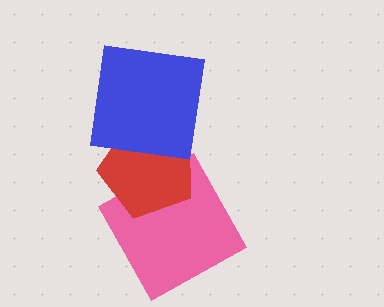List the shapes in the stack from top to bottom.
From top to bottom: the blue square, the red pentagon, the pink square.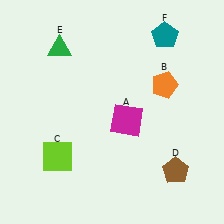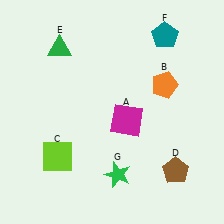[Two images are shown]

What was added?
A green star (G) was added in Image 2.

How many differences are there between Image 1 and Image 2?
There is 1 difference between the two images.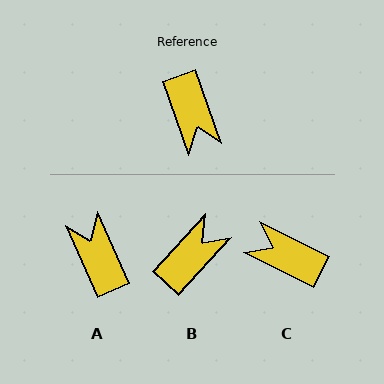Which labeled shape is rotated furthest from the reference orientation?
A, about 175 degrees away.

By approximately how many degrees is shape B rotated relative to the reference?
Approximately 118 degrees counter-clockwise.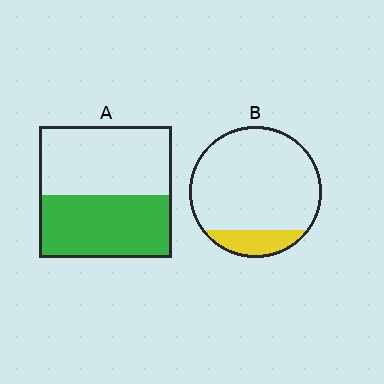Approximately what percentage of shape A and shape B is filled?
A is approximately 50% and B is approximately 15%.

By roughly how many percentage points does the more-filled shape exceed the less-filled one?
By roughly 30 percentage points (A over B).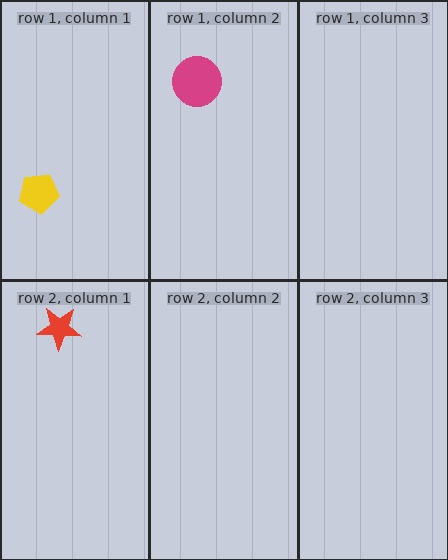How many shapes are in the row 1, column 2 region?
1.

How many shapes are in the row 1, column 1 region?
1.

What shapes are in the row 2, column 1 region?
The red star.